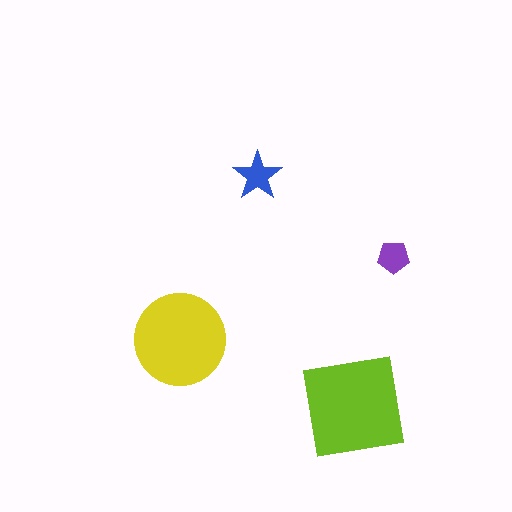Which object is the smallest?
The purple pentagon.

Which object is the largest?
The lime square.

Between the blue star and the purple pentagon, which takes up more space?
The blue star.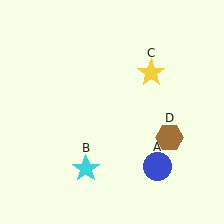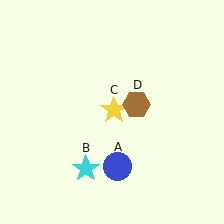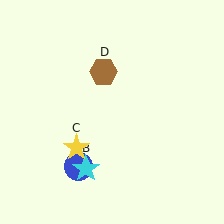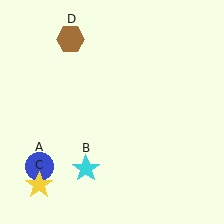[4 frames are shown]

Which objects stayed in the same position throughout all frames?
Cyan star (object B) remained stationary.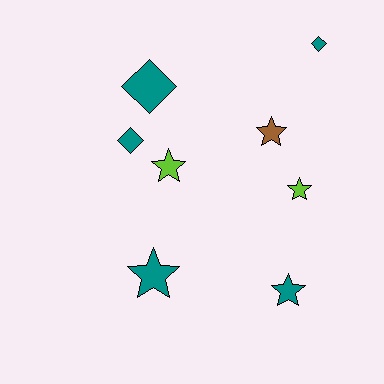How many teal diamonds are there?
There are 3 teal diamonds.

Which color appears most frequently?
Teal, with 5 objects.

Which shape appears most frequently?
Star, with 5 objects.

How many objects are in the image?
There are 8 objects.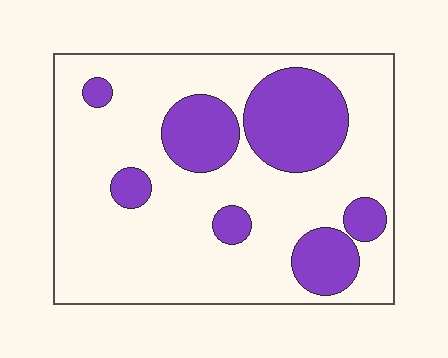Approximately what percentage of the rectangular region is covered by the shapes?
Approximately 25%.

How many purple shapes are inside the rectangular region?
7.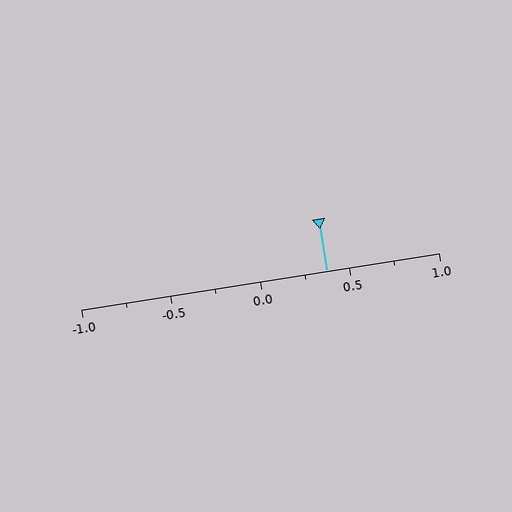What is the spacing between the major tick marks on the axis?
The major ticks are spaced 0.5 apart.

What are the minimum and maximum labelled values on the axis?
The axis runs from -1.0 to 1.0.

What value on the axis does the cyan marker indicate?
The marker indicates approximately 0.38.